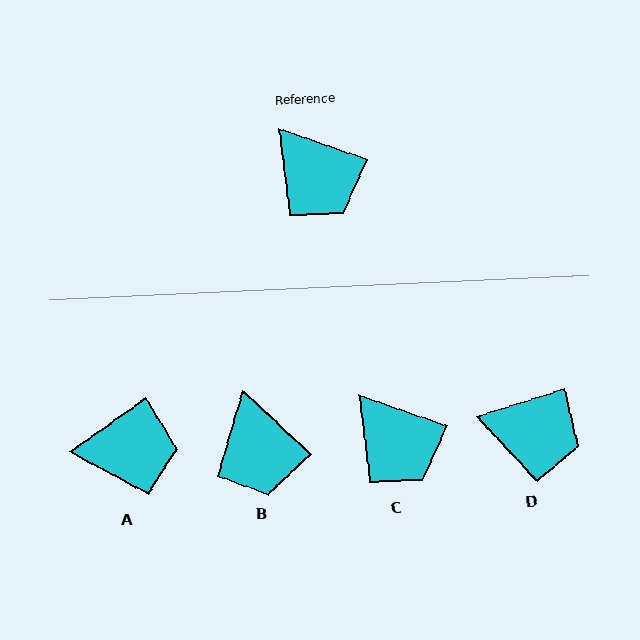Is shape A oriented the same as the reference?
No, it is off by about 54 degrees.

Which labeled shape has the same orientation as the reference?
C.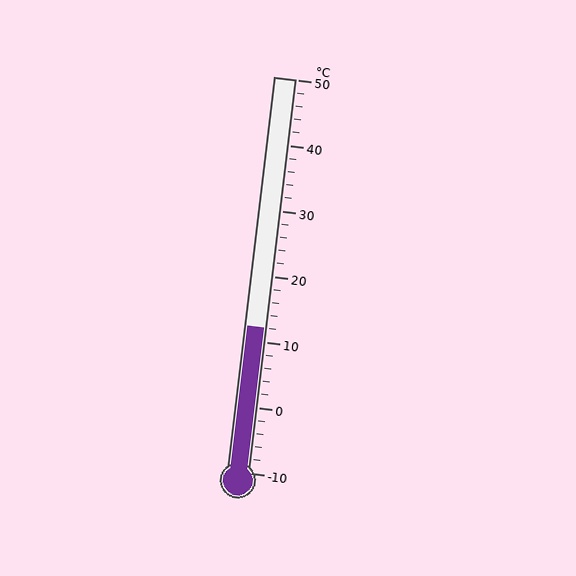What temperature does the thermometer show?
The thermometer shows approximately 12°C.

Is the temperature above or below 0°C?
The temperature is above 0°C.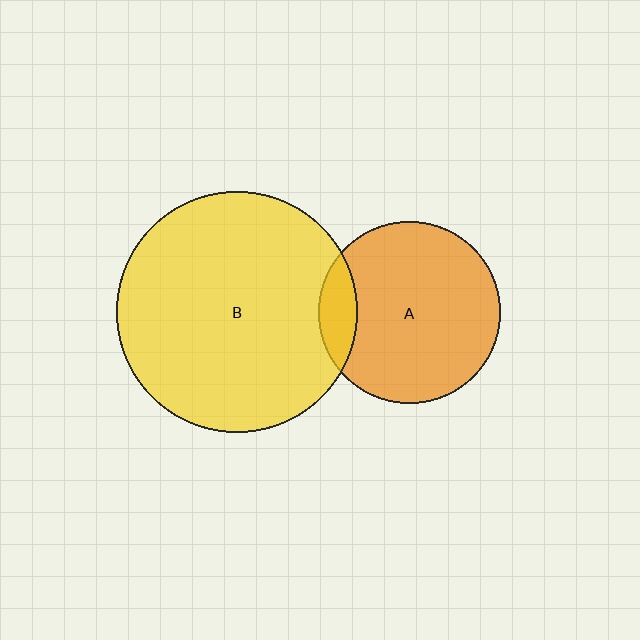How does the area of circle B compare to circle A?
Approximately 1.8 times.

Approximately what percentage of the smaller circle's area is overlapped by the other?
Approximately 15%.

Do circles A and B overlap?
Yes.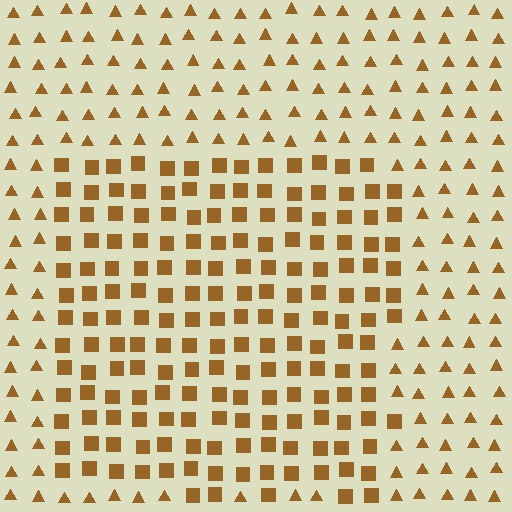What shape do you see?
I see a rectangle.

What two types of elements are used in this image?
The image uses squares inside the rectangle region and triangles outside it.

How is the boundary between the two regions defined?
The boundary is defined by a change in element shape: squares inside vs. triangles outside. All elements share the same color and spacing.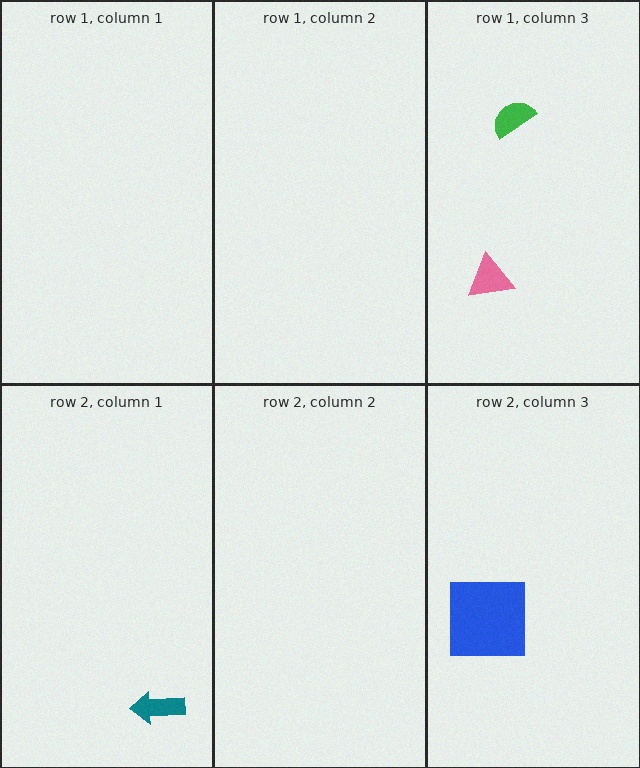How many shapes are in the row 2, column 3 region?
1.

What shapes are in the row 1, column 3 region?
The green semicircle, the pink triangle.